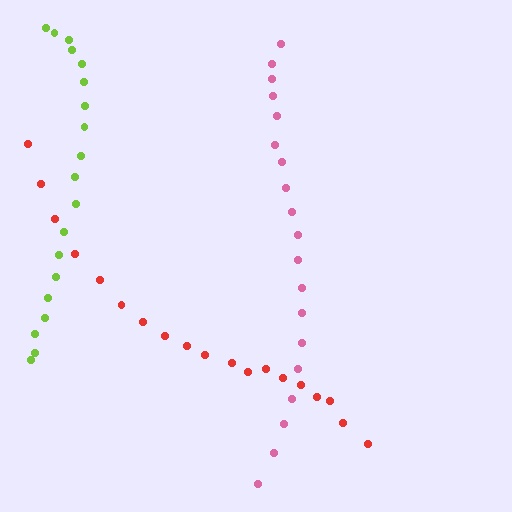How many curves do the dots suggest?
There are 3 distinct paths.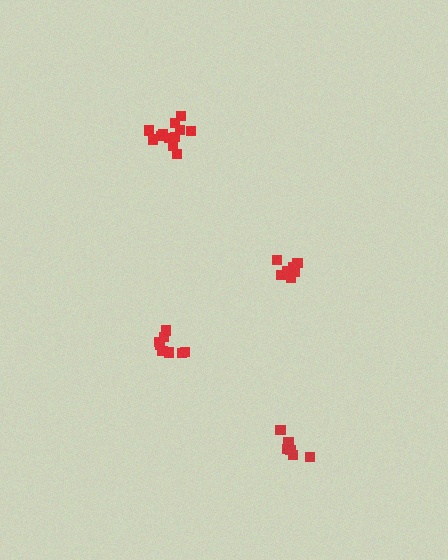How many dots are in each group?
Group 1: 8 dots, Group 2: 6 dots, Group 3: 12 dots, Group 4: 8 dots (34 total).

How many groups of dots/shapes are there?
There are 4 groups.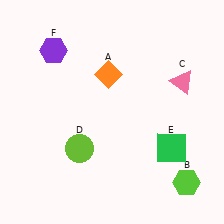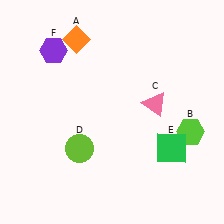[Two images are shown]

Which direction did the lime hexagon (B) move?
The lime hexagon (B) moved up.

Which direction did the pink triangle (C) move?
The pink triangle (C) moved left.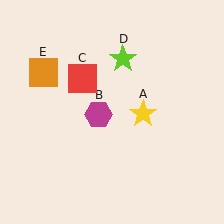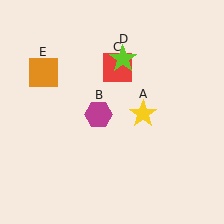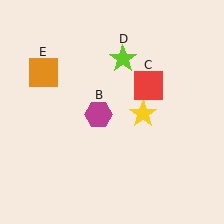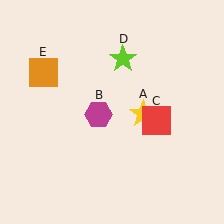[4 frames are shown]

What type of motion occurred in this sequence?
The red square (object C) rotated clockwise around the center of the scene.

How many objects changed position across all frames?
1 object changed position: red square (object C).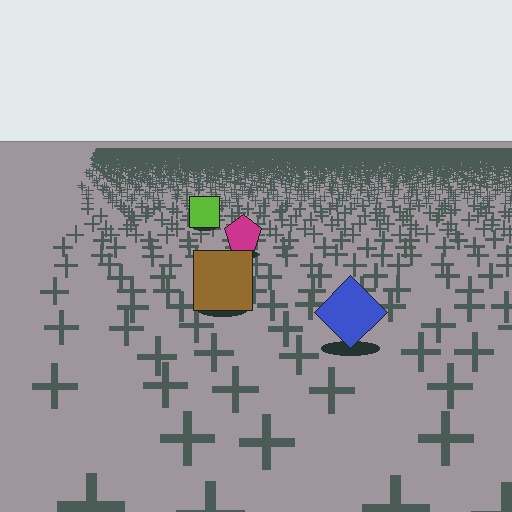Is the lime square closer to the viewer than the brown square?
No. The brown square is closer — you can tell from the texture gradient: the ground texture is coarser near it.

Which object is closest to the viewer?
The blue diamond is closest. The texture marks near it are larger and more spread out.